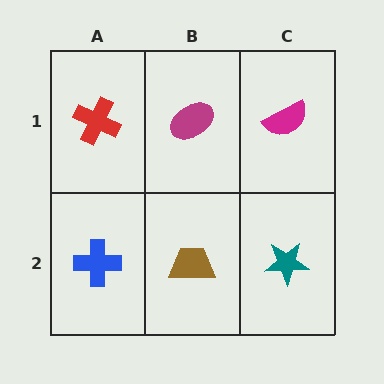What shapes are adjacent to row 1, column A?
A blue cross (row 2, column A), a magenta ellipse (row 1, column B).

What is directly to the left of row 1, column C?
A magenta ellipse.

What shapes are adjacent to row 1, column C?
A teal star (row 2, column C), a magenta ellipse (row 1, column B).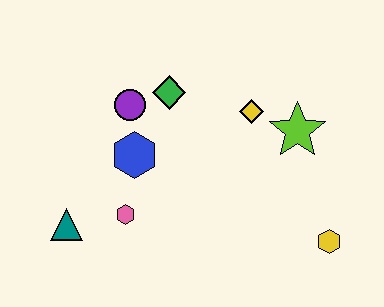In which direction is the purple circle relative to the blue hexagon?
The purple circle is above the blue hexagon.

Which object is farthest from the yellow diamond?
The teal triangle is farthest from the yellow diamond.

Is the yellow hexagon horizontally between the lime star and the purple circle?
No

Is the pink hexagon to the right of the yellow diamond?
No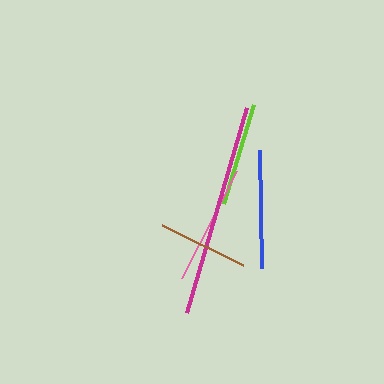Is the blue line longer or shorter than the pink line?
The pink line is longer than the blue line.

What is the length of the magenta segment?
The magenta segment is approximately 213 pixels long.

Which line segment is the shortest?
The brown line is the shortest at approximately 90 pixels.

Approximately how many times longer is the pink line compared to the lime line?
The pink line is approximately 1.2 times the length of the lime line.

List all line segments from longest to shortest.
From longest to shortest: magenta, pink, blue, lime, brown.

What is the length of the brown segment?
The brown segment is approximately 90 pixels long.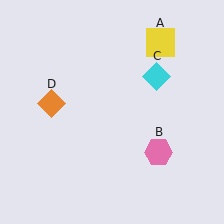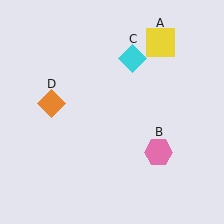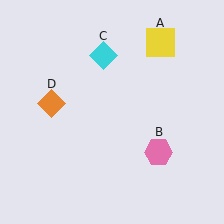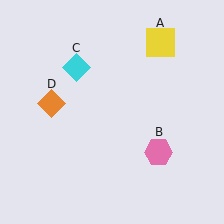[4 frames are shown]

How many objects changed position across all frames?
1 object changed position: cyan diamond (object C).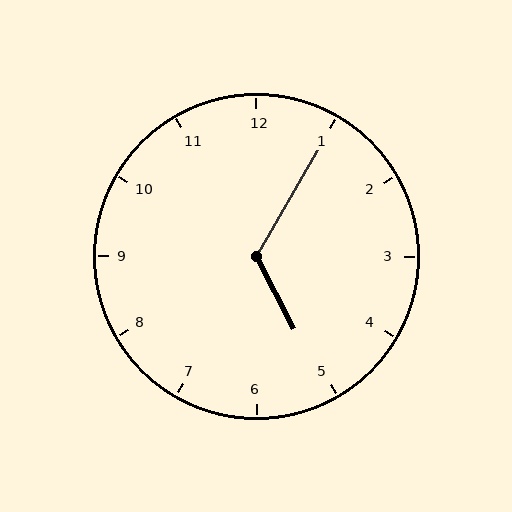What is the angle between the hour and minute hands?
Approximately 122 degrees.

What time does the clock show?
5:05.